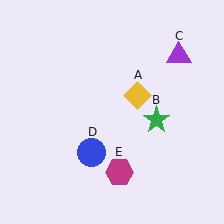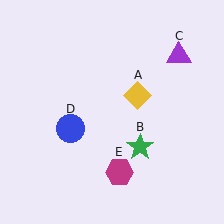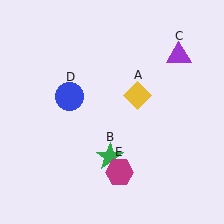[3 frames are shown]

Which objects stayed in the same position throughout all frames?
Yellow diamond (object A) and purple triangle (object C) and magenta hexagon (object E) remained stationary.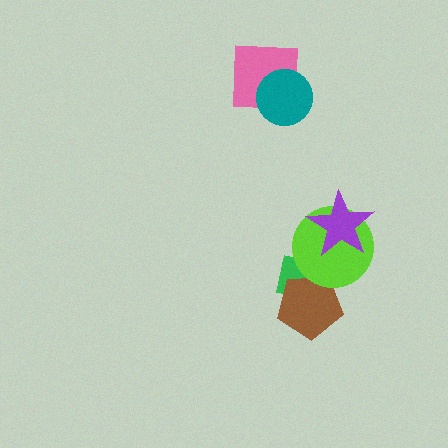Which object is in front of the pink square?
The teal circle is in front of the pink square.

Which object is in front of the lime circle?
The purple star is in front of the lime circle.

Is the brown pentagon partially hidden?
Yes, it is partially covered by another shape.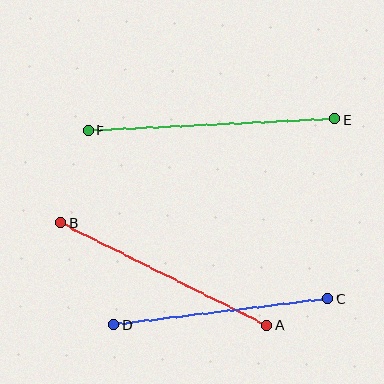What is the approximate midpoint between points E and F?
The midpoint is at approximately (211, 125) pixels.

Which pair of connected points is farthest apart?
Points E and F are farthest apart.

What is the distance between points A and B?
The distance is approximately 230 pixels.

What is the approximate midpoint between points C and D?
The midpoint is at approximately (221, 312) pixels.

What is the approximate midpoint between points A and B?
The midpoint is at approximately (164, 274) pixels.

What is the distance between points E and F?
The distance is approximately 246 pixels.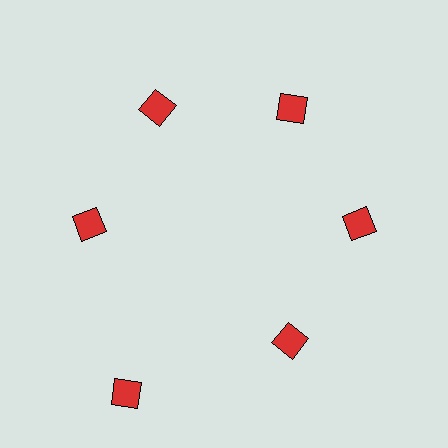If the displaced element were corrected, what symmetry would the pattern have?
It would have 6-fold rotational symmetry — the pattern would map onto itself every 60 degrees.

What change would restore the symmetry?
The symmetry would be restored by moving it inward, back onto the ring so that all 6 diamonds sit at equal angles and equal distance from the center.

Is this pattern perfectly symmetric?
No. The 6 red diamonds are arranged in a ring, but one element near the 7 o'clock position is pushed outward from the center, breaking the 6-fold rotational symmetry.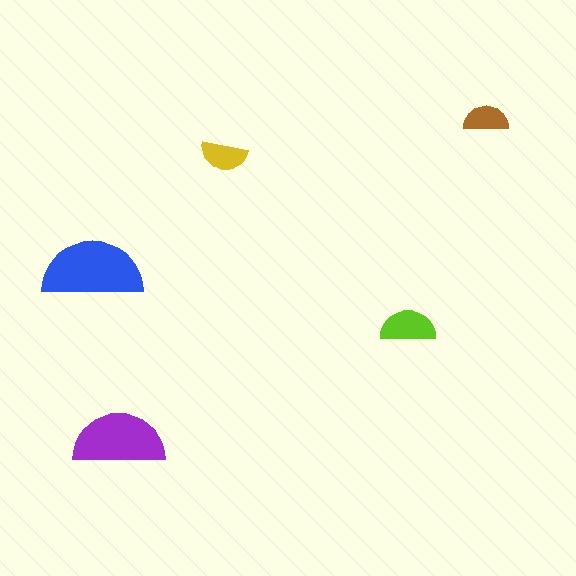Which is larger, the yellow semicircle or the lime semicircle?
The lime one.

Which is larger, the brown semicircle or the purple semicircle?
The purple one.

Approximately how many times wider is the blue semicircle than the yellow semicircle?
About 2 times wider.